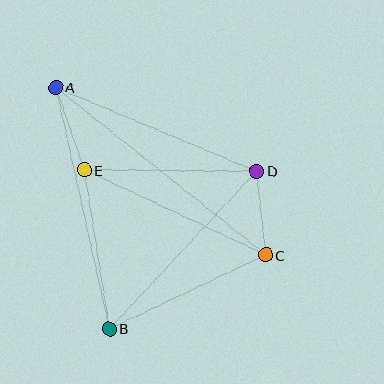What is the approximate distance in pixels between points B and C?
The distance between B and C is approximately 173 pixels.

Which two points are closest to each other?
Points C and D are closest to each other.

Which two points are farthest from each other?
Points A and C are farthest from each other.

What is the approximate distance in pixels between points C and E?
The distance between C and E is approximately 201 pixels.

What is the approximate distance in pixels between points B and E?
The distance between B and E is approximately 161 pixels.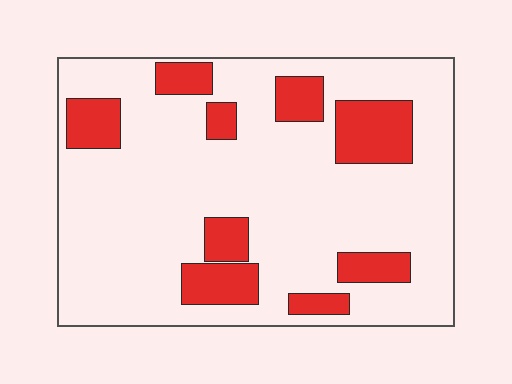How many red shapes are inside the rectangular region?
9.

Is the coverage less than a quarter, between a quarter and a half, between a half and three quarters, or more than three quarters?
Less than a quarter.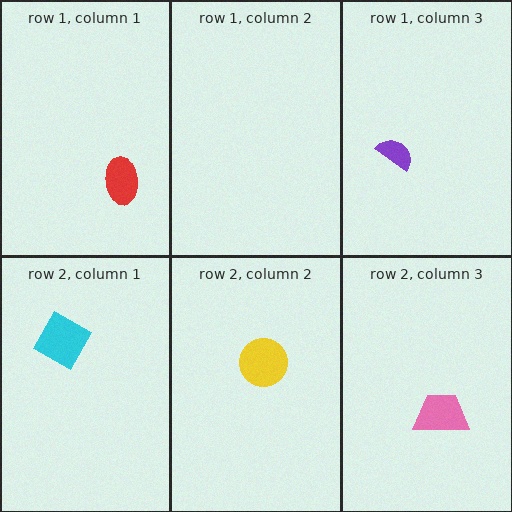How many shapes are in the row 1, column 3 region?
1.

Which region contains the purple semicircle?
The row 1, column 3 region.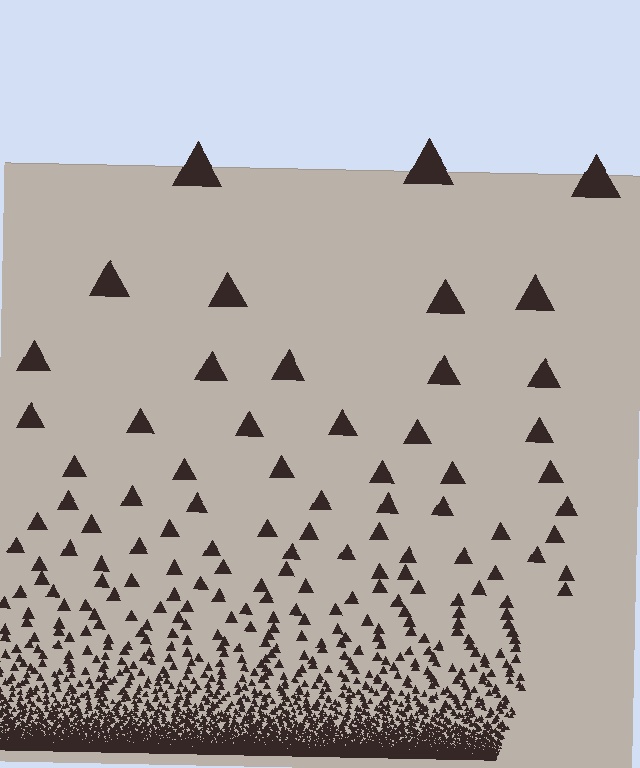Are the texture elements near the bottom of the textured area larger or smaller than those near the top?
Smaller. The gradient is inverted — elements near the bottom are smaller and denser.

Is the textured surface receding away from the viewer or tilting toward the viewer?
The surface appears to tilt toward the viewer. Texture elements get larger and sparser toward the top.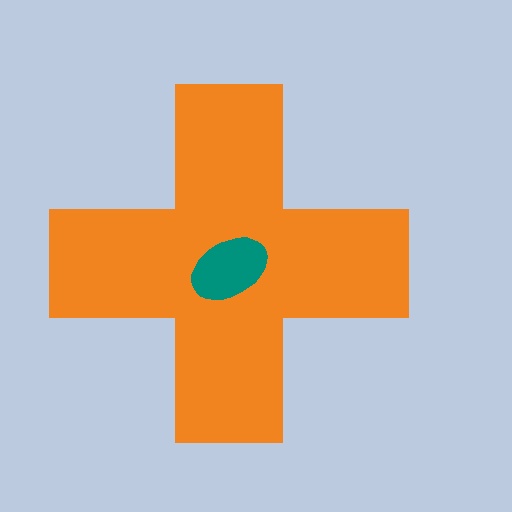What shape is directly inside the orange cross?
The teal ellipse.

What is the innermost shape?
The teal ellipse.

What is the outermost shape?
The orange cross.